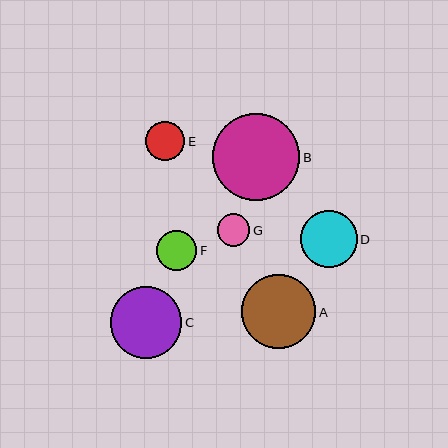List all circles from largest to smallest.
From largest to smallest: B, A, C, D, F, E, G.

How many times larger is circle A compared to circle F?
Circle A is approximately 1.8 times the size of circle F.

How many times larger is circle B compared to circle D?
Circle B is approximately 1.5 times the size of circle D.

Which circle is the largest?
Circle B is the largest with a size of approximately 87 pixels.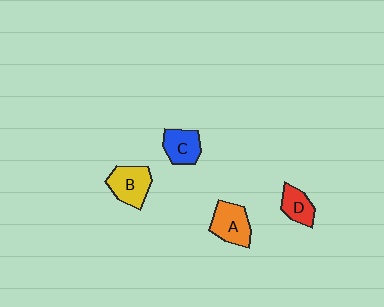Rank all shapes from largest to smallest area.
From largest to smallest: B (yellow), A (orange), C (blue), D (red).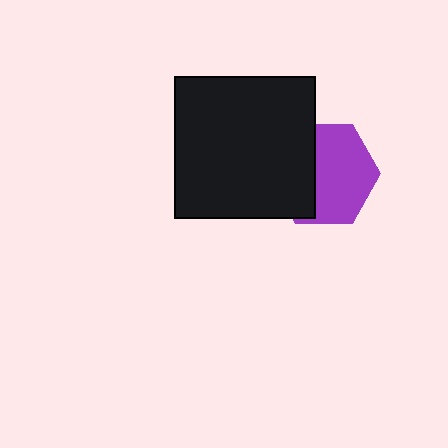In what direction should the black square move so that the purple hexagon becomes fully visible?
The black square should move left. That is the shortest direction to clear the overlap and leave the purple hexagon fully visible.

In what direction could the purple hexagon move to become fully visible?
The purple hexagon could move right. That would shift it out from behind the black square entirely.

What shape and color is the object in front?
The object in front is a black square.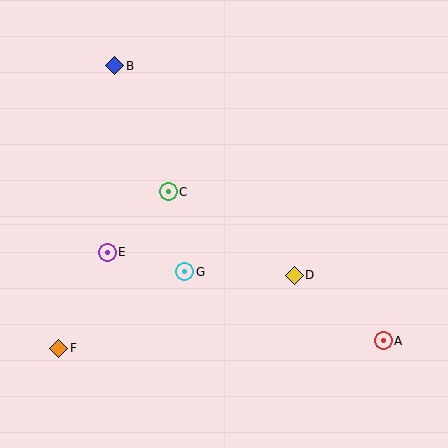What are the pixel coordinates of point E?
Point E is at (107, 252).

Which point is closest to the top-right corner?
Point D is closest to the top-right corner.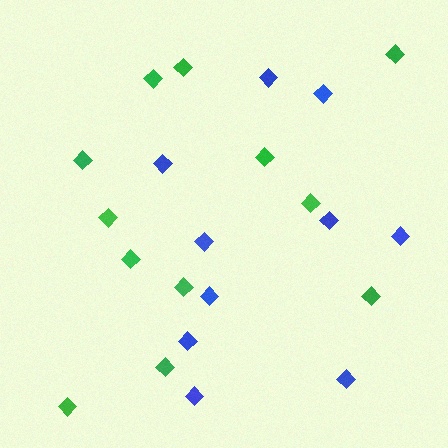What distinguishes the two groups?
There are 2 groups: one group of blue diamonds (10) and one group of green diamonds (12).